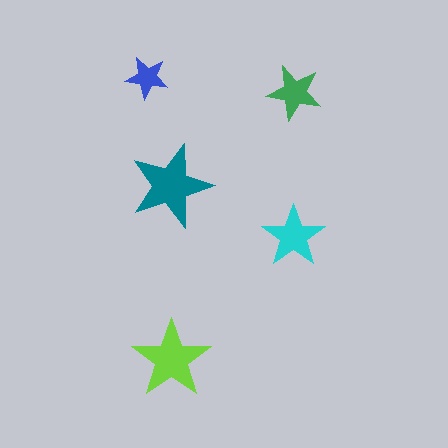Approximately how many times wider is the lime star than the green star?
About 1.5 times wider.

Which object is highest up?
The blue star is topmost.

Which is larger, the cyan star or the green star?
The cyan one.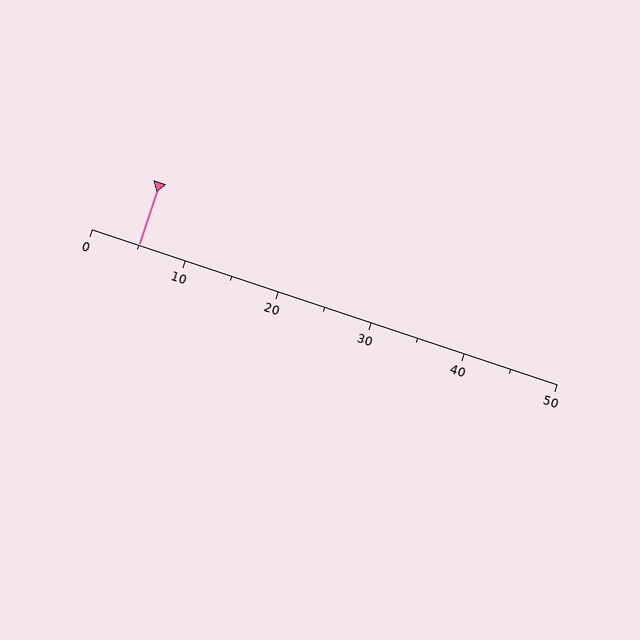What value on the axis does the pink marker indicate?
The marker indicates approximately 5.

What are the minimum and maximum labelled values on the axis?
The axis runs from 0 to 50.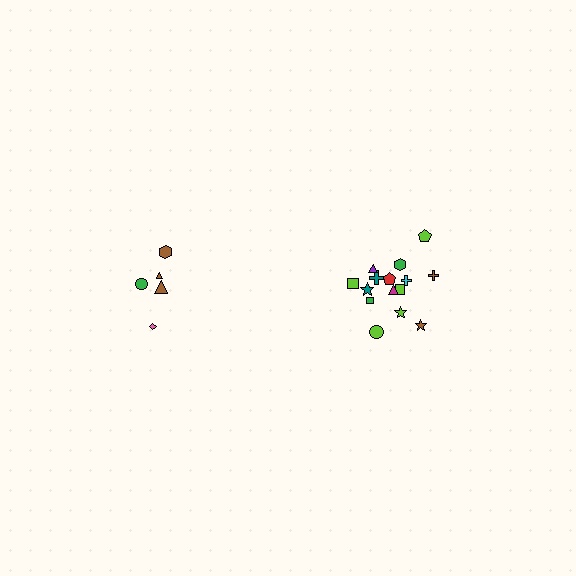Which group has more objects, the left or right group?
The right group.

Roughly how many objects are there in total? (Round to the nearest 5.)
Roughly 20 objects in total.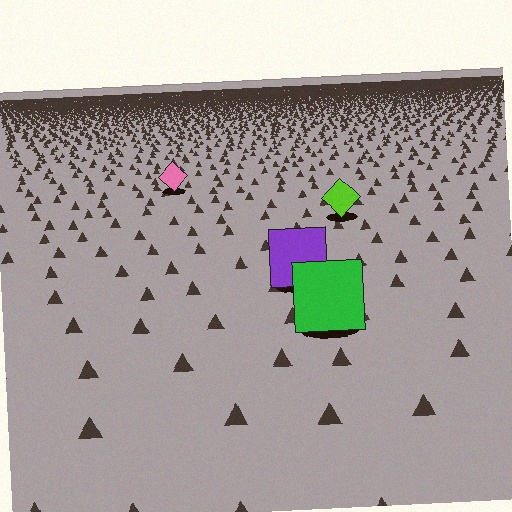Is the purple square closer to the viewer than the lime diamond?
Yes. The purple square is closer — you can tell from the texture gradient: the ground texture is coarser near it.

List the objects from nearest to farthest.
From nearest to farthest: the green square, the purple square, the lime diamond, the pink diamond.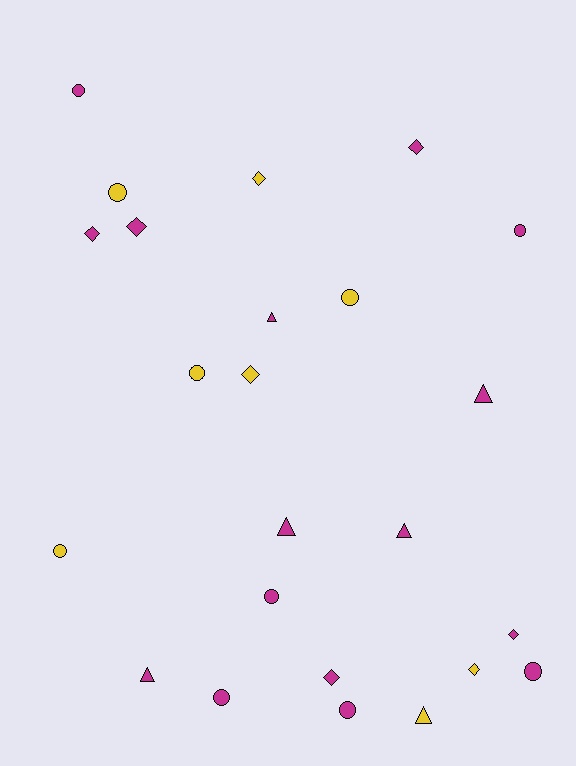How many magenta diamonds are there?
There are 5 magenta diamonds.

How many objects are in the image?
There are 24 objects.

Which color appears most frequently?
Magenta, with 16 objects.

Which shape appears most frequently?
Circle, with 10 objects.